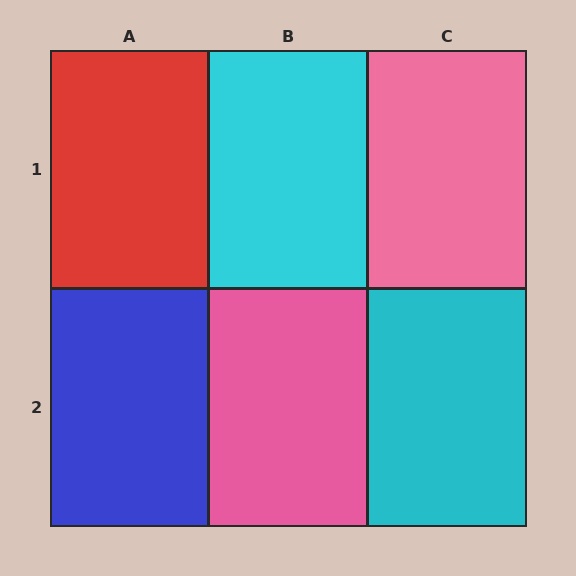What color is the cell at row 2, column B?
Pink.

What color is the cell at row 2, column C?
Cyan.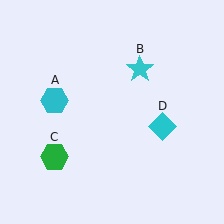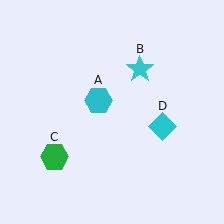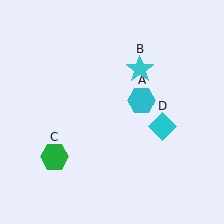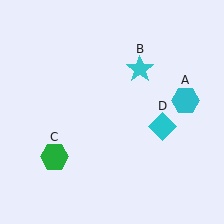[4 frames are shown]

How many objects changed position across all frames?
1 object changed position: cyan hexagon (object A).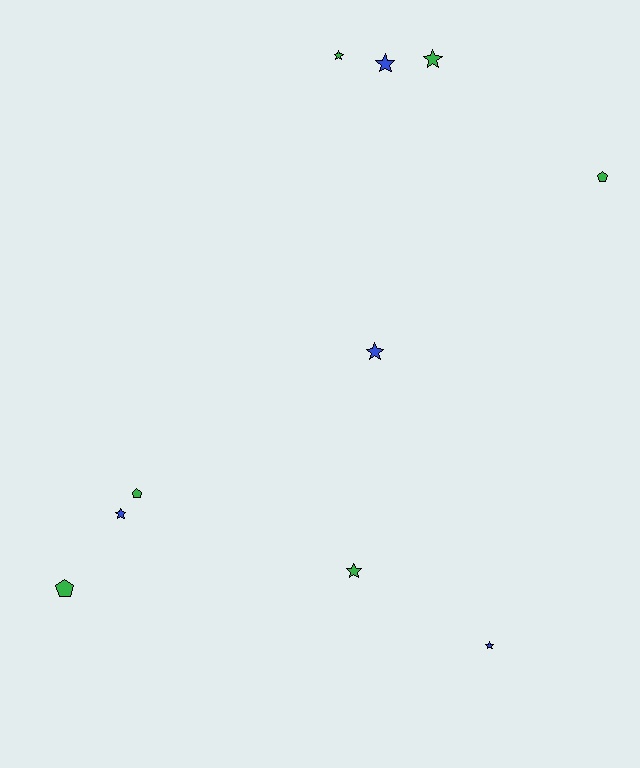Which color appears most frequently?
Green, with 6 objects.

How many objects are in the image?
There are 10 objects.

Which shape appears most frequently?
Star, with 7 objects.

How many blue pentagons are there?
There are no blue pentagons.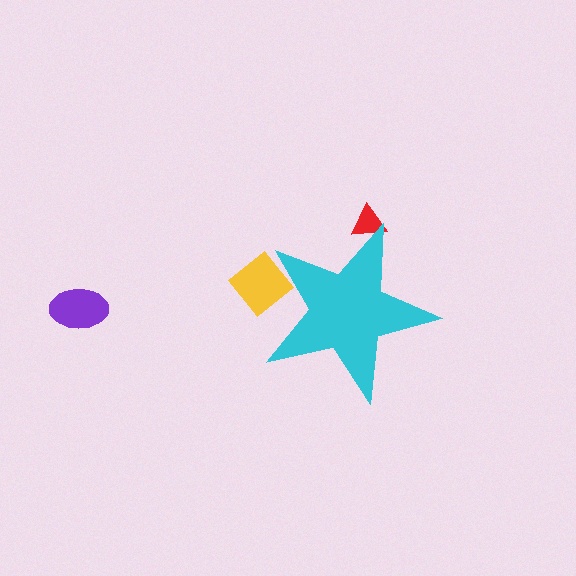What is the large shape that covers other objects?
A cyan star.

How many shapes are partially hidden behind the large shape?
2 shapes are partially hidden.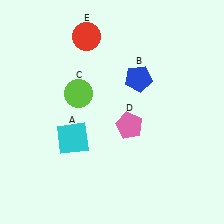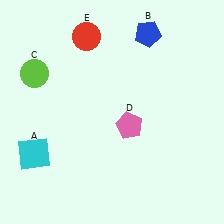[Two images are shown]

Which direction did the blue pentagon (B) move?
The blue pentagon (B) moved up.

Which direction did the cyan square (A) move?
The cyan square (A) moved left.